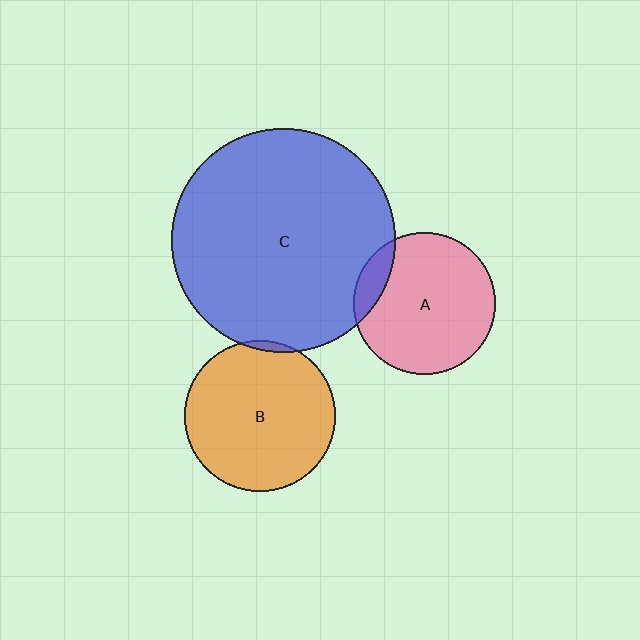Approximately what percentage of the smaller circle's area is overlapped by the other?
Approximately 5%.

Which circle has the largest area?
Circle C (blue).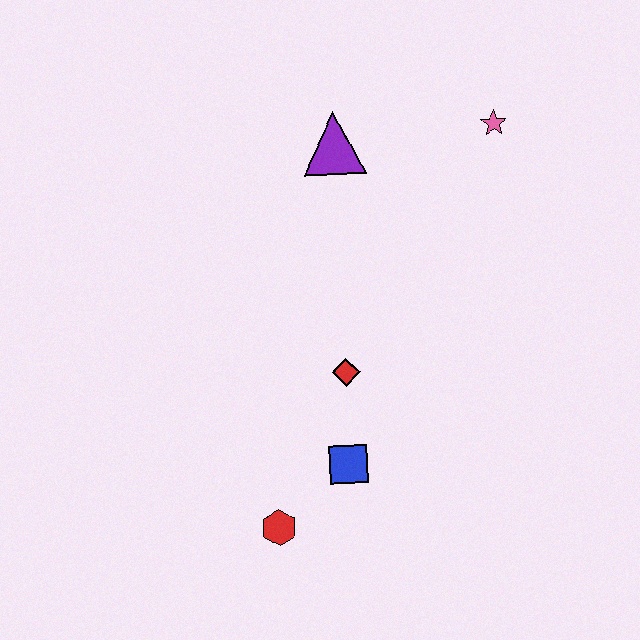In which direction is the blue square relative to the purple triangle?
The blue square is below the purple triangle.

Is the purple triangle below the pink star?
Yes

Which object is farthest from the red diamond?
The pink star is farthest from the red diamond.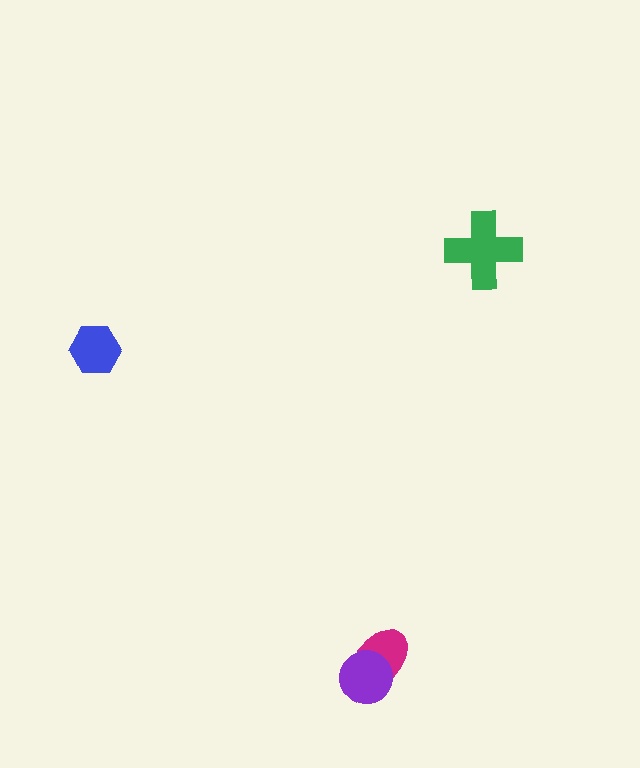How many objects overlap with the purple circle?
1 object overlaps with the purple circle.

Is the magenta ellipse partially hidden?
Yes, it is partially covered by another shape.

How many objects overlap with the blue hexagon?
0 objects overlap with the blue hexagon.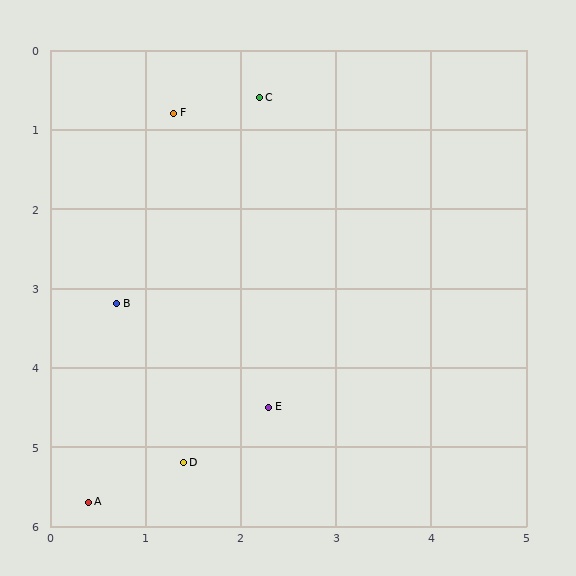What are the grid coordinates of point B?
Point B is at approximately (0.7, 3.2).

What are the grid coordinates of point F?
Point F is at approximately (1.3, 0.8).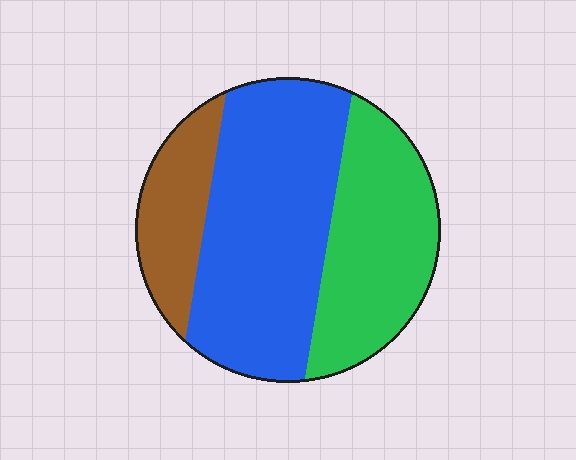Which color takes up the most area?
Blue, at roughly 50%.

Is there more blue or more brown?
Blue.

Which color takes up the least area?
Brown, at roughly 15%.